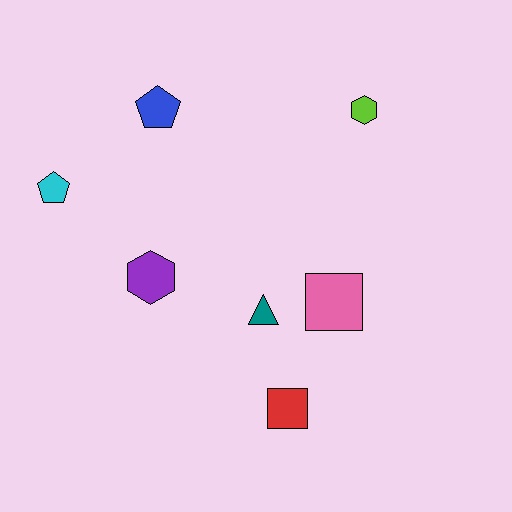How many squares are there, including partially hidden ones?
There are 2 squares.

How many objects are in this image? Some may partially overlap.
There are 7 objects.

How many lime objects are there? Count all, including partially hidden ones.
There is 1 lime object.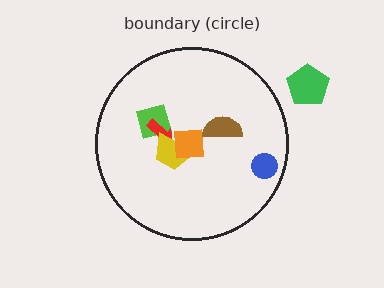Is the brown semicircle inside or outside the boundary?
Inside.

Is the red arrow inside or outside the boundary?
Inside.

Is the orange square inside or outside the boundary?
Inside.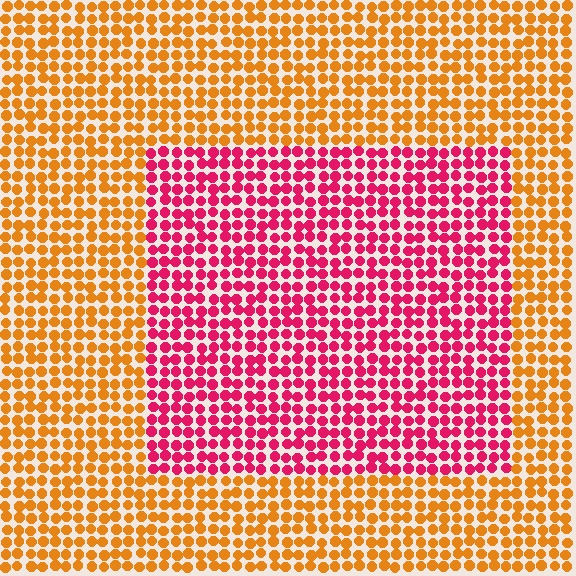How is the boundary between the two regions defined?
The boundary is defined purely by a slight shift in hue (about 55 degrees). Spacing, size, and orientation are identical on both sides.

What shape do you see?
I see a rectangle.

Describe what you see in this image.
The image is filled with small orange elements in a uniform arrangement. A rectangle-shaped region is visible where the elements are tinted to a slightly different hue, forming a subtle color boundary.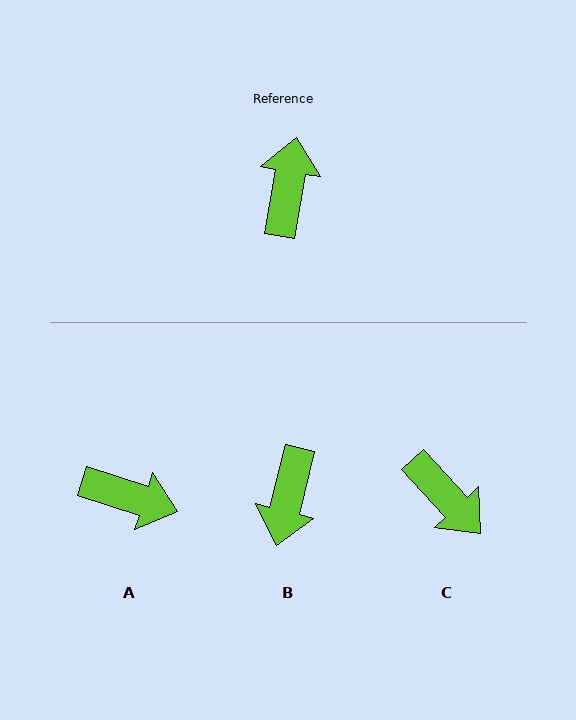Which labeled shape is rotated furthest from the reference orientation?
B, about 176 degrees away.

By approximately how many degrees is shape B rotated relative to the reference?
Approximately 176 degrees counter-clockwise.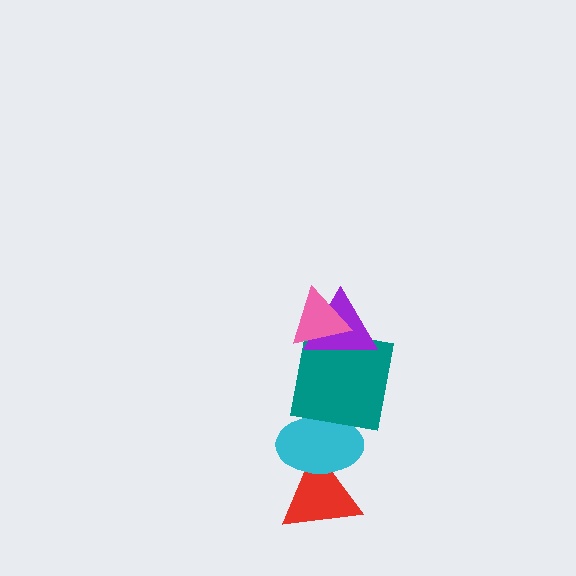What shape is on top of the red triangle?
The cyan ellipse is on top of the red triangle.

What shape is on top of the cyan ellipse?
The teal square is on top of the cyan ellipse.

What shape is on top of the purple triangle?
The pink triangle is on top of the purple triangle.